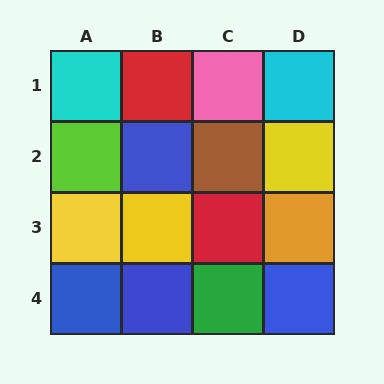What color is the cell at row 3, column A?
Yellow.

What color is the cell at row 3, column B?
Yellow.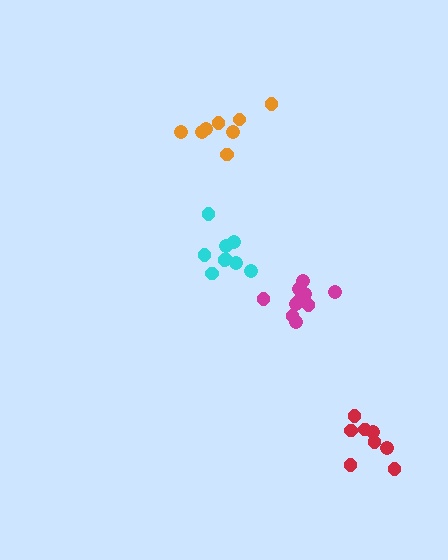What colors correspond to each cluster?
The clusters are colored: cyan, magenta, red, orange.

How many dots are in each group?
Group 1: 9 dots, Group 2: 10 dots, Group 3: 8 dots, Group 4: 8 dots (35 total).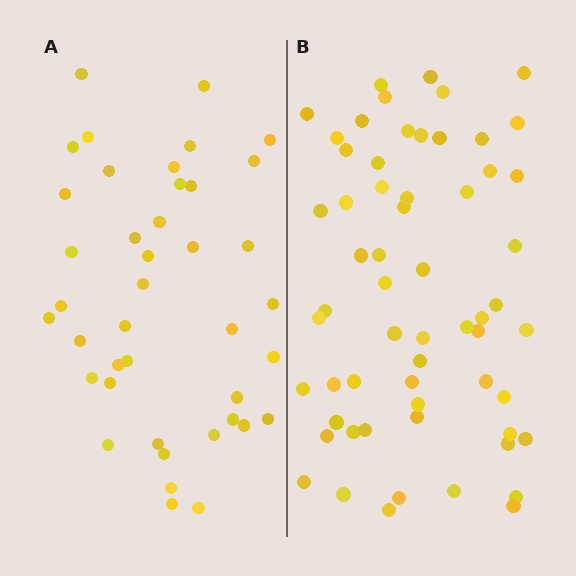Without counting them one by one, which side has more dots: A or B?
Region B (the right region) has more dots.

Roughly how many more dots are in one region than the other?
Region B has approximately 20 more dots than region A.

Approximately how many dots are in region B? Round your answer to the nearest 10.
About 60 dots.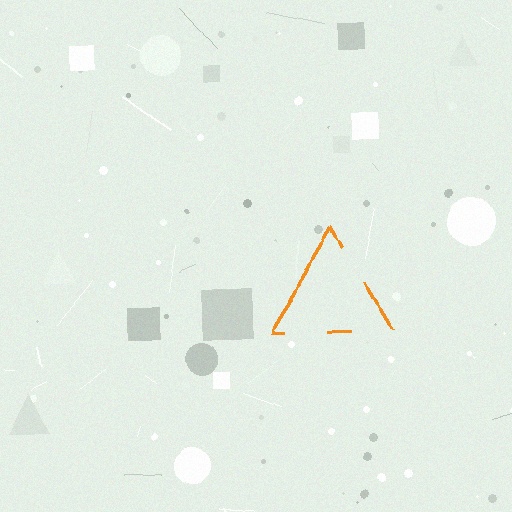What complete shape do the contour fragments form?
The contour fragments form a triangle.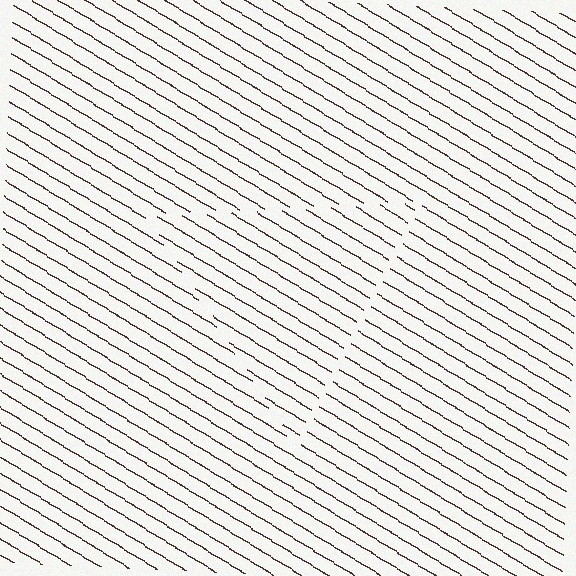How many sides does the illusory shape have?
3 sides — the line-ends trace a triangle.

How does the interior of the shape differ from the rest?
The interior of the shape contains the same grating, shifted by half a period — the contour is defined by the phase discontinuity where line-ends from the inner and outer gratings abut.